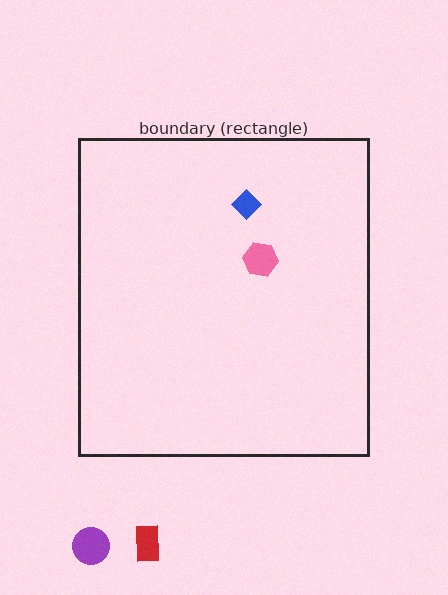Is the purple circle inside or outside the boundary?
Outside.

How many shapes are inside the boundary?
2 inside, 2 outside.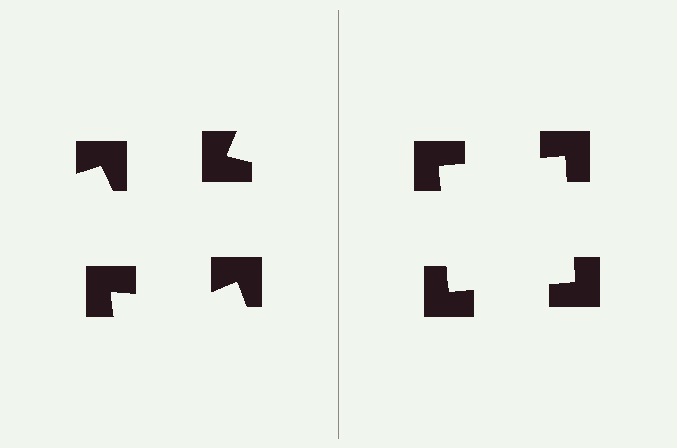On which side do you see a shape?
An illusory square appears on the right side. On the left side the wedge cuts are rotated, so no coherent shape forms.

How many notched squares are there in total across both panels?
8 — 4 on each side.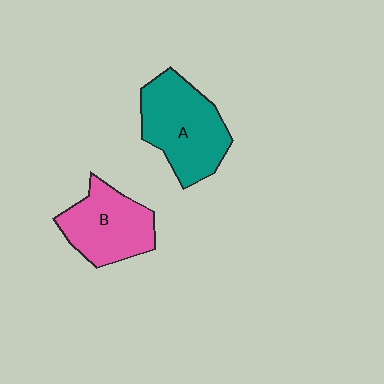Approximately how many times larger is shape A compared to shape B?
Approximately 1.2 times.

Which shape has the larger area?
Shape A (teal).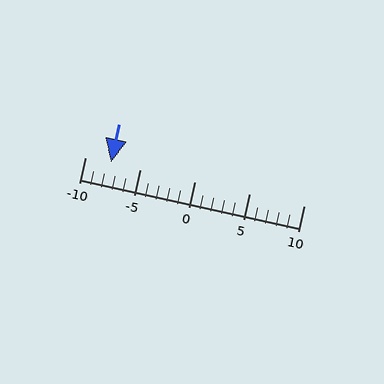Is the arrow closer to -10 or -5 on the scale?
The arrow is closer to -10.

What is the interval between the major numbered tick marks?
The major tick marks are spaced 5 units apart.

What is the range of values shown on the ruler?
The ruler shows values from -10 to 10.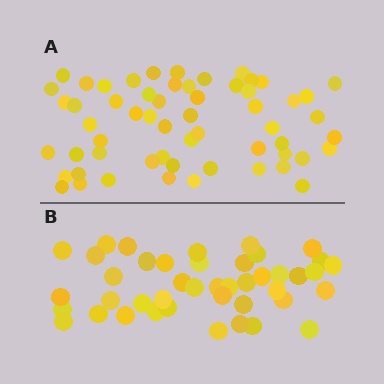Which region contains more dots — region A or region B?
Region A (the top region) has more dots.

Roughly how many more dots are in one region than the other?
Region A has approximately 15 more dots than region B.